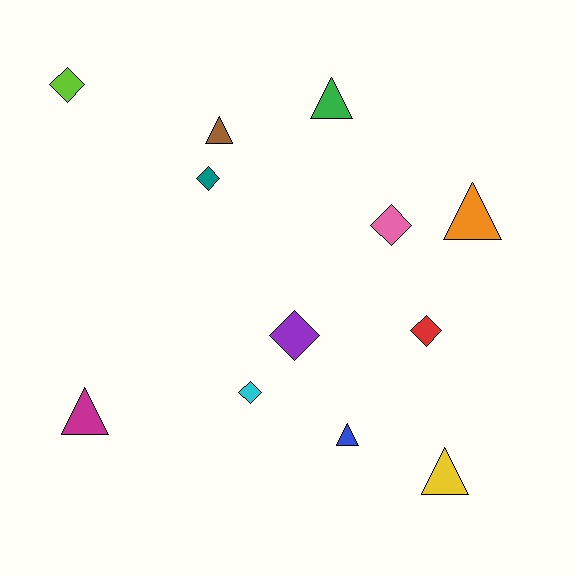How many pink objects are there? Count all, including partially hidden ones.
There is 1 pink object.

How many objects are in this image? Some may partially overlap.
There are 12 objects.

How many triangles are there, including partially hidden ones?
There are 6 triangles.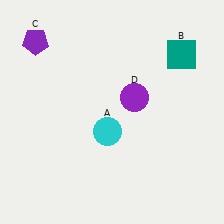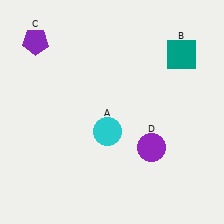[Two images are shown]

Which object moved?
The purple circle (D) moved down.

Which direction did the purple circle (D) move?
The purple circle (D) moved down.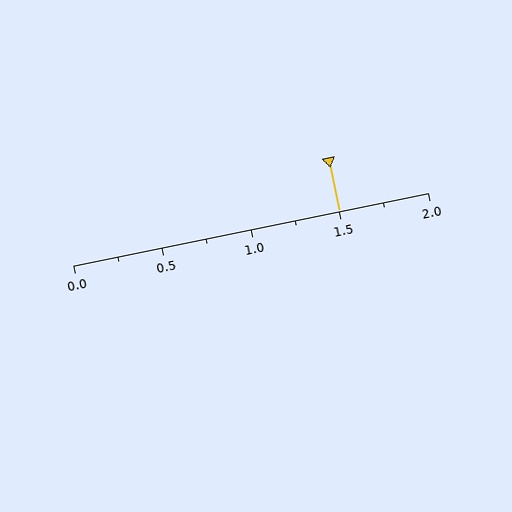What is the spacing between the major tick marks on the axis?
The major ticks are spaced 0.5 apart.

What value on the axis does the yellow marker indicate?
The marker indicates approximately 1.5.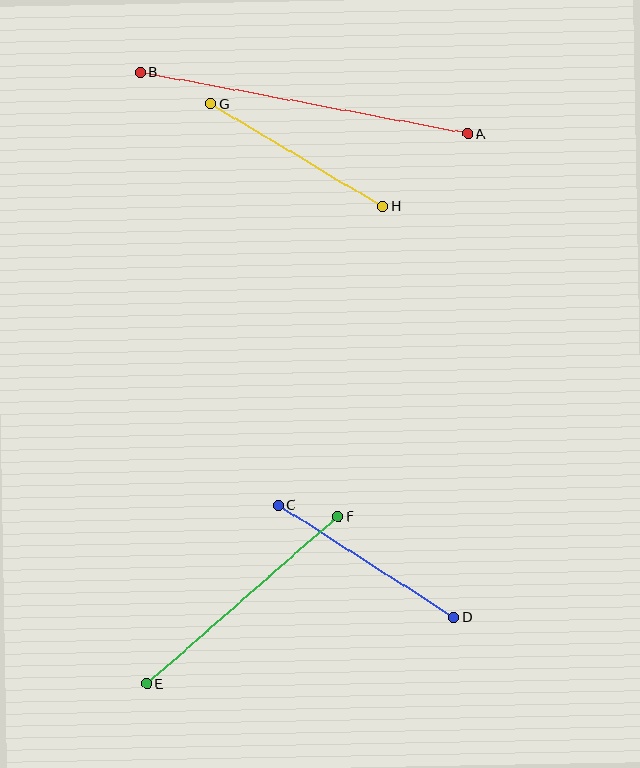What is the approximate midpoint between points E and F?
The midpoint is at approximately (242, 600) pixels.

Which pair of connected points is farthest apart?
Points A and B are farthest apart.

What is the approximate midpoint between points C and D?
The midpoint is at approximately (366, 561) pixels.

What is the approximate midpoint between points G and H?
The midpoint is at approximately (297, 155) pixels.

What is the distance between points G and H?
The distance is approximately 200 pixels.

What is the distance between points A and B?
The distance is approximately 333 pixels.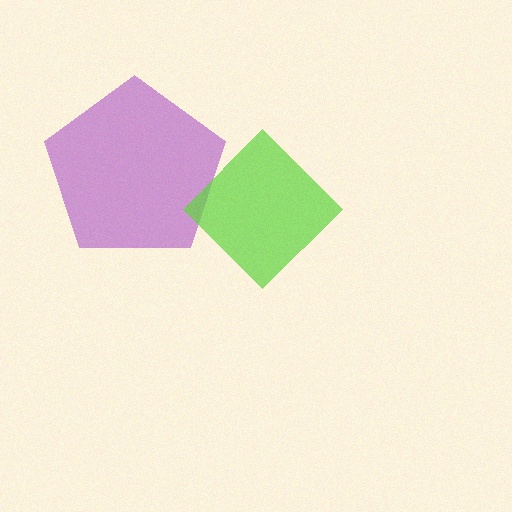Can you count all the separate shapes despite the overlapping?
Yes, there are 2 separate shapes.